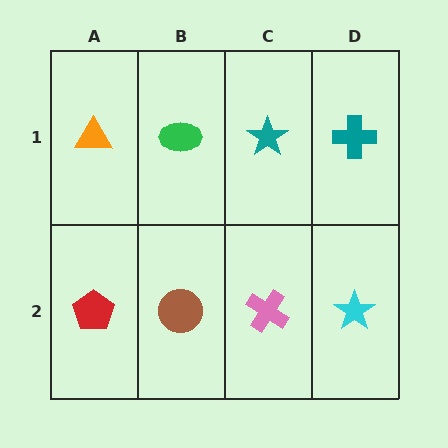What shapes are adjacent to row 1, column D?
A cyan star (row 2, column D), a teal star (row 1, column C).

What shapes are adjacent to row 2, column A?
An orange triangle (row 1, column A), a brown circle (row 2, column B).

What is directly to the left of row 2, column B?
A red pentagon.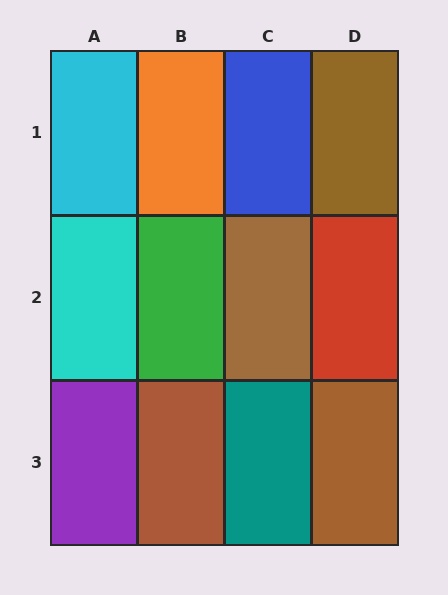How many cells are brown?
4 cells are brown.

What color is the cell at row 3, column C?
Teal.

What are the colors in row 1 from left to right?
Cyan, orange, blue, brown.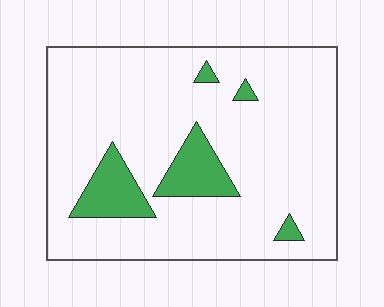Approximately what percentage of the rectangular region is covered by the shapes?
Approximately 15%.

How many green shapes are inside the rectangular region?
5.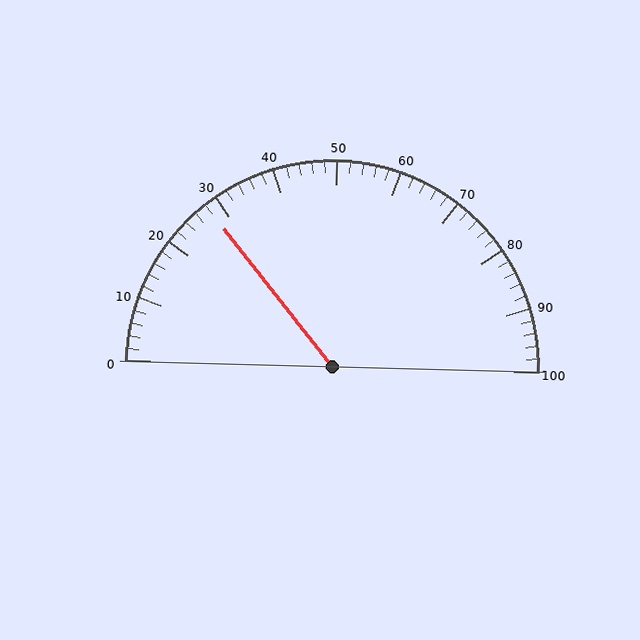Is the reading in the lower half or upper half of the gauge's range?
The reading is in the lower half of the range (0 to 100).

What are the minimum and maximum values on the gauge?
The gauge ranges from 0 to 100.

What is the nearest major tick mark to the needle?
The nearest major tick mark is 30.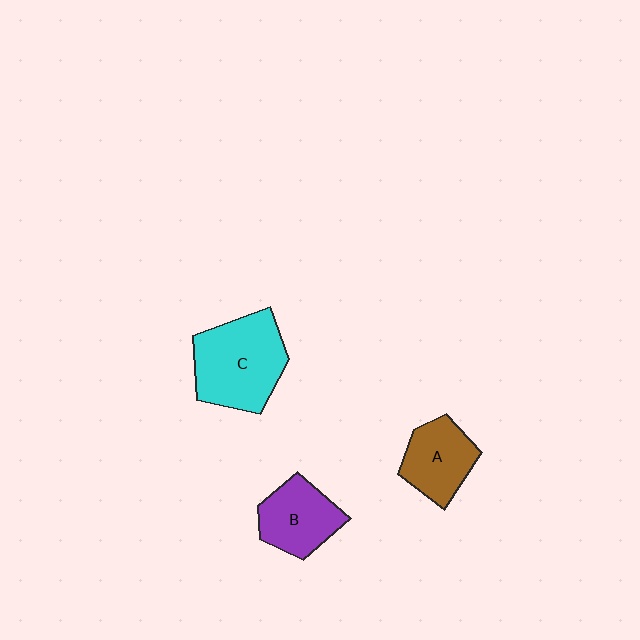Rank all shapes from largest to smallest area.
From largest to smallest: C (cyan), B (purple), A (brown).